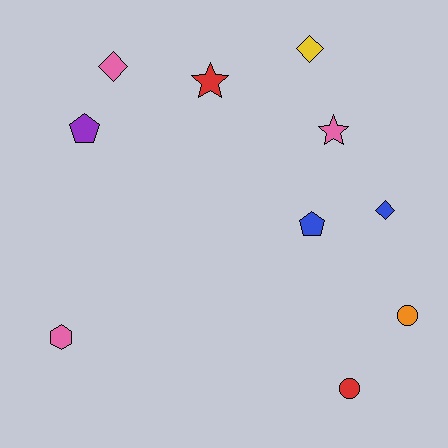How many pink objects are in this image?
There are 3 pink objects.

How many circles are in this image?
There are 2 circles.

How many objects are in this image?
There are 10 objects.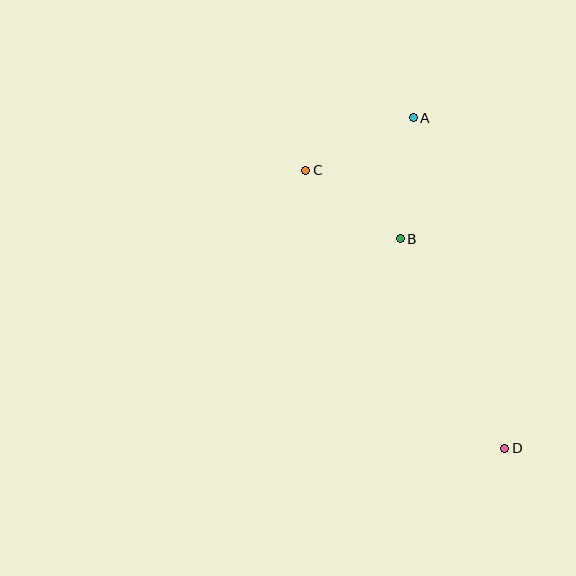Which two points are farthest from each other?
Points A and D are farthest from each other.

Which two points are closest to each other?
Points B and C are closest to each other.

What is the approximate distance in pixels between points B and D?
The distance between B and D is approximately 234 pixels.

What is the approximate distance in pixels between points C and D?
The distance between C and D is approximately 342 pixels.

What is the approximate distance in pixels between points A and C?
The distance between A and C is approximately 120 pixels.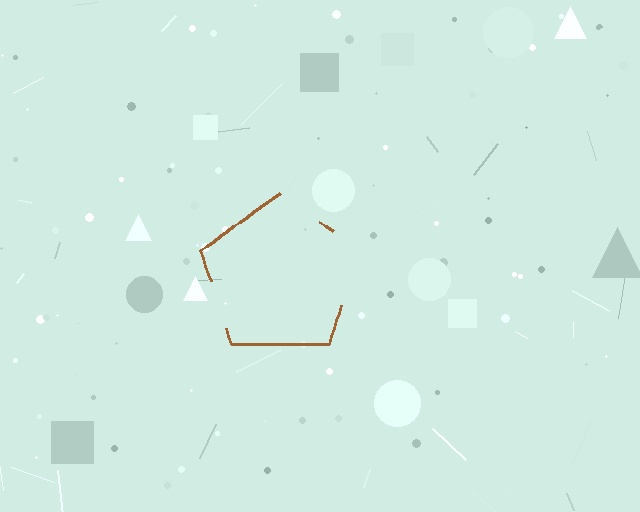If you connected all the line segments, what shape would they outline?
They would outline a pentagon.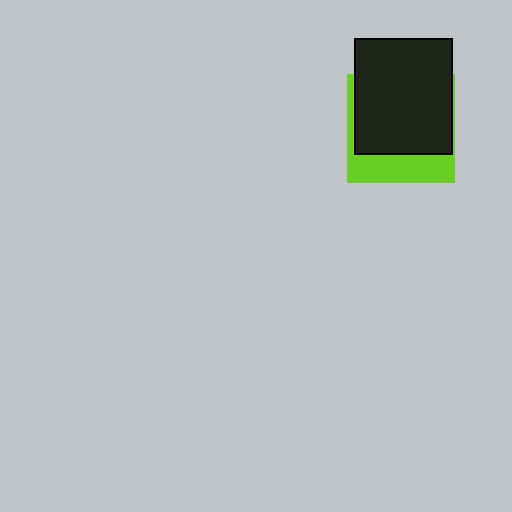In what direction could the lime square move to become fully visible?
The lime square could move down. That would shift it out from behind the black rectangle entirely.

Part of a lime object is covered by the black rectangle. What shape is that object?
It is a square.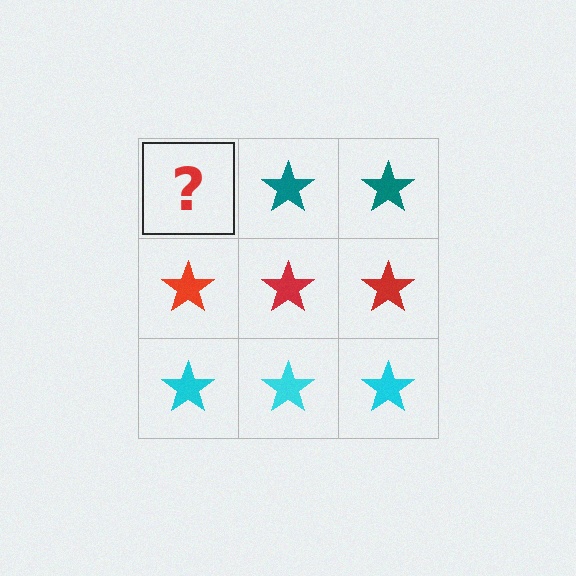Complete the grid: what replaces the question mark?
The question mark should be replaced with a teal star.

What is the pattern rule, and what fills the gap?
The rule is that each row has a consistent color. The gap should be filled with a teal star.